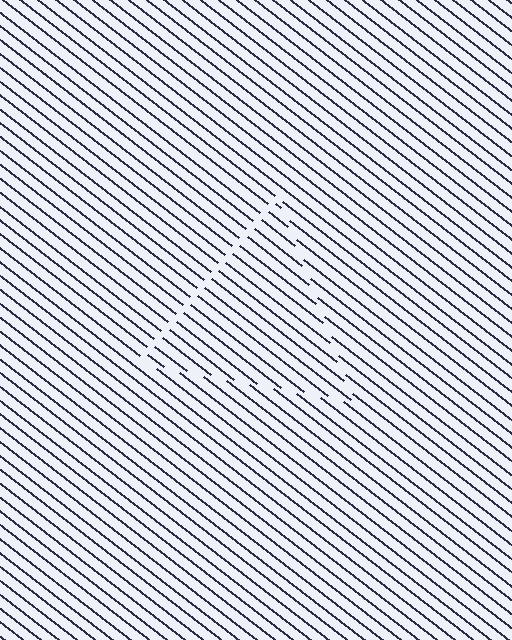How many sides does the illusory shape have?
3 sides — the line-ends trace a triangle.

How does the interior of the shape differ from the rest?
The interior of the shape contains the same grating, shifted by half a period — the contour is defined by the phase discontinuity where line-ends from the inner and outer gratings abut.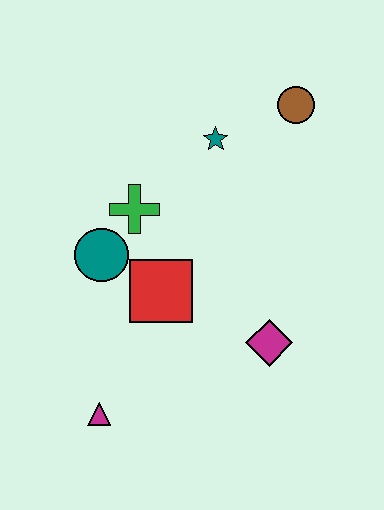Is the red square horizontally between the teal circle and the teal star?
Yes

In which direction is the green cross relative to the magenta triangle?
The green cross is above the magenta triangle.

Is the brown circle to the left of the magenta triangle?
No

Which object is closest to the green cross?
The teal circle is closest to the green cross.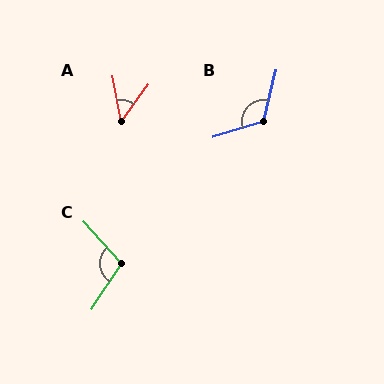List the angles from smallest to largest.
A (47°), C (104°), B (121°).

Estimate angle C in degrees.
Approximately 104 degrees.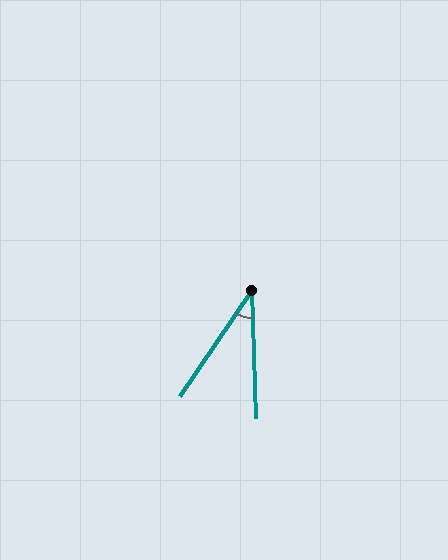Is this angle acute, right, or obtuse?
It is acute.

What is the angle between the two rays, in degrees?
Approximately 36 degrees.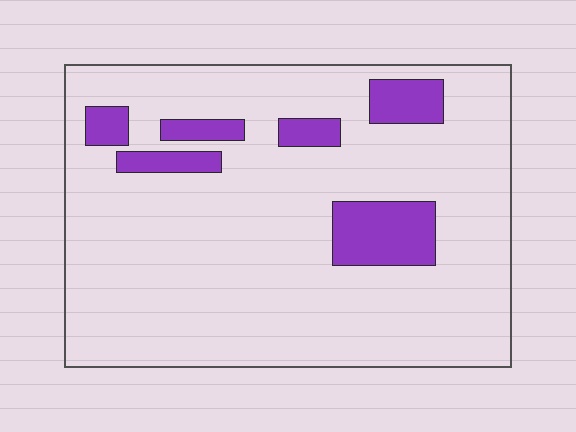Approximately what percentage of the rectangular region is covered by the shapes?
Approximately 15%.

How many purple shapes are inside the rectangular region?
6.